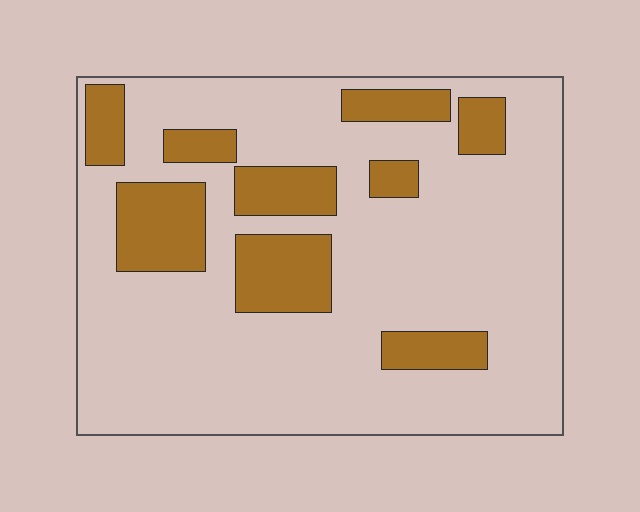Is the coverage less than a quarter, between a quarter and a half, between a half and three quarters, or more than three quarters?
Less than a quarter.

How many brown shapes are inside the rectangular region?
9.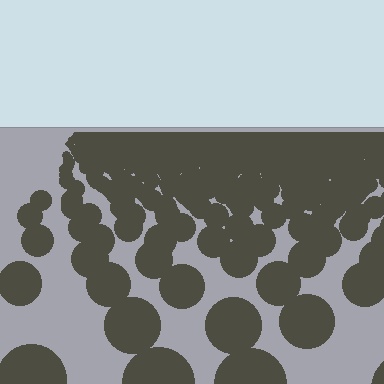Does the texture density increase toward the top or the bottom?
Density increases toward the top.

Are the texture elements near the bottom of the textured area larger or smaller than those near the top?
Larger. Near the bottom, elements are closer to the viewer and appear at a bigger on-screen size.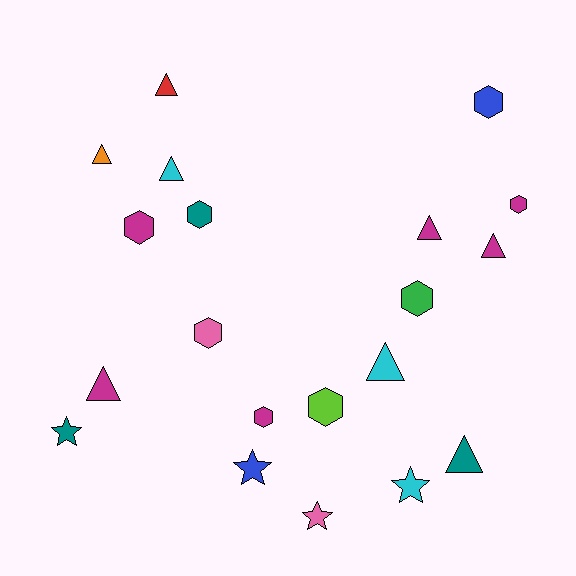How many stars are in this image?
There are 4 stars.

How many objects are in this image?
There are 20 objects.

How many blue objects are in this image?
There are 2 blue objects.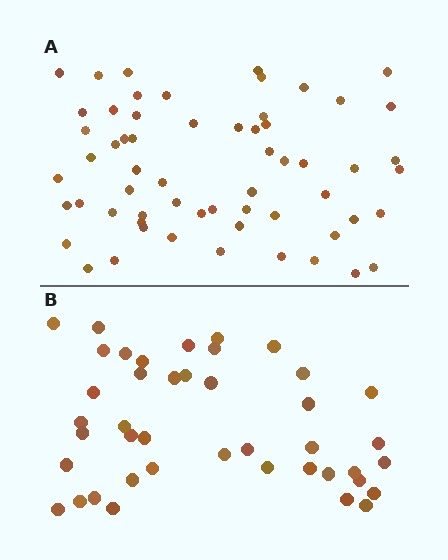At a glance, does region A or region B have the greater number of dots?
Region A (the top region) has more dots.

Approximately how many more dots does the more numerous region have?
Region A has approximately 20 more dots than region B.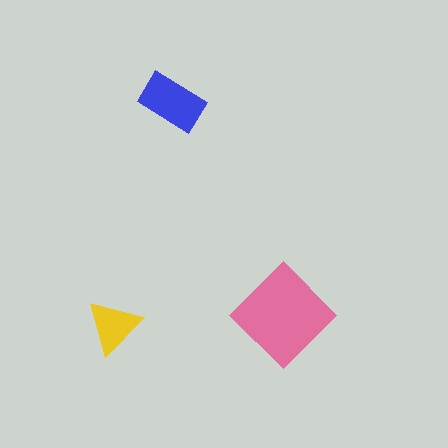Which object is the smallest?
The yellow triangle.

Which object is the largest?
The pink diamond.